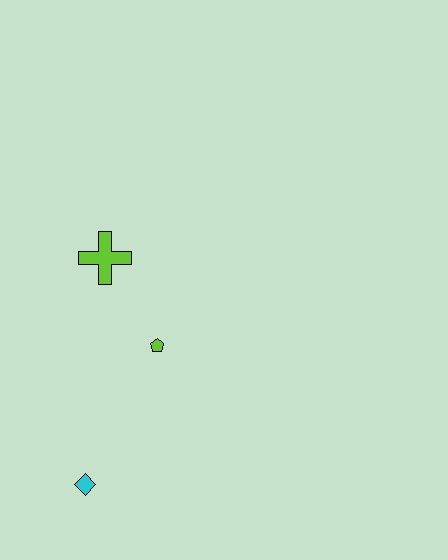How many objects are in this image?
There are 3 objects.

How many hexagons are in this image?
There are no hexagons.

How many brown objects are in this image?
There are no brown objects.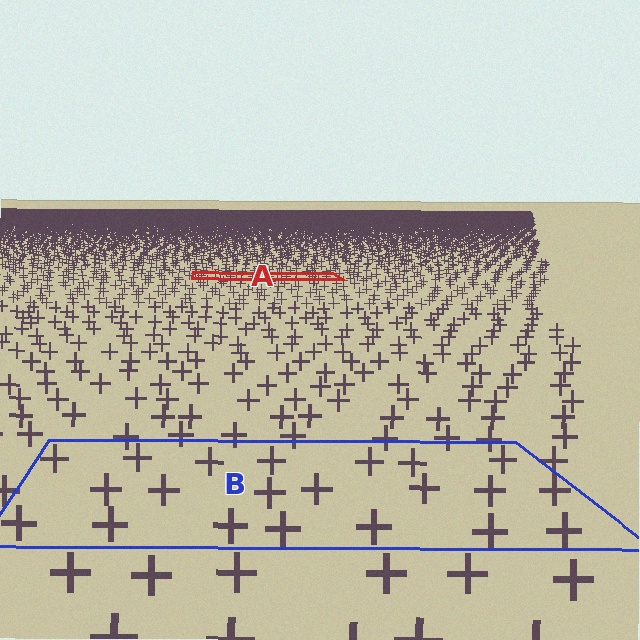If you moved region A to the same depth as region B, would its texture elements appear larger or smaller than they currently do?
They would appear larger. At a closer depth, the same texture elements are projected at a bigger on-screen size.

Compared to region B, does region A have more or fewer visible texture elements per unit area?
Region A has more texture elements per unit area — they are packed more densely because it is farther away.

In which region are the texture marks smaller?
The texture marks are smaller in region A, because it is farther away.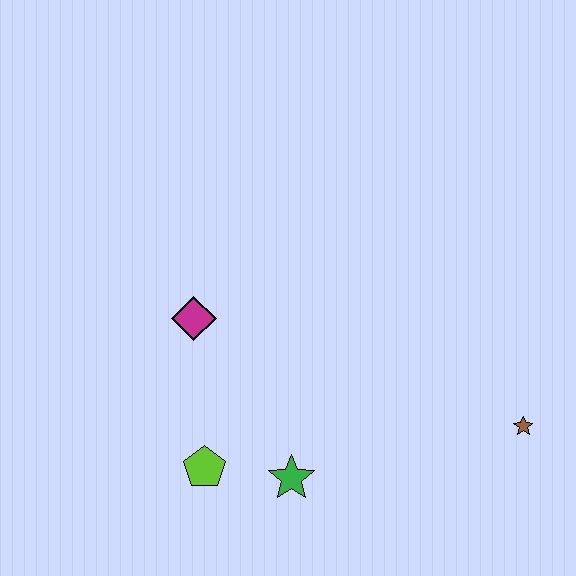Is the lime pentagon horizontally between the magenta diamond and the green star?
Yes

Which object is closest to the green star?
The lime pentagon is closest to the green star.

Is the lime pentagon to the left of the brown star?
Yes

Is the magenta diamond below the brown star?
No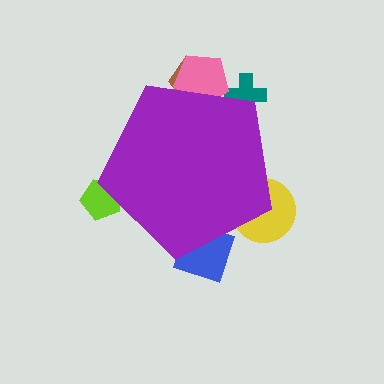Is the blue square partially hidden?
Yes, the blue square is partially hidden behind the purple pentagon.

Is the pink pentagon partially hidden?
Yes, the pink pentagon is partially hidden behind the purple pentagon.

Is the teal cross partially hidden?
Yes, the teal cross is partially hidden behind the purple pentagon.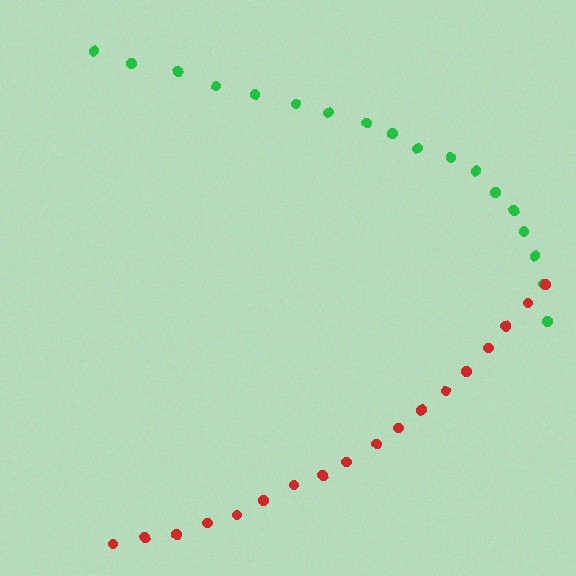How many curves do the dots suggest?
There are 2 distinct paths.